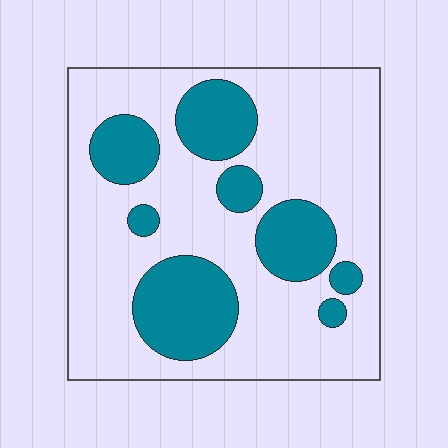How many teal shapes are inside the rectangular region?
8.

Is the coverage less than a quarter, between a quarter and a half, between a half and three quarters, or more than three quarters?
Between a quarter and a half.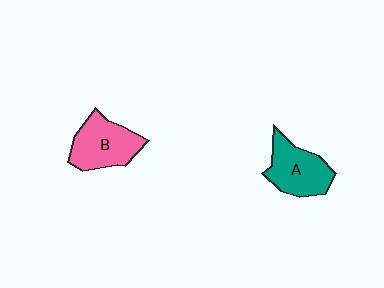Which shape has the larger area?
Shape B (pink).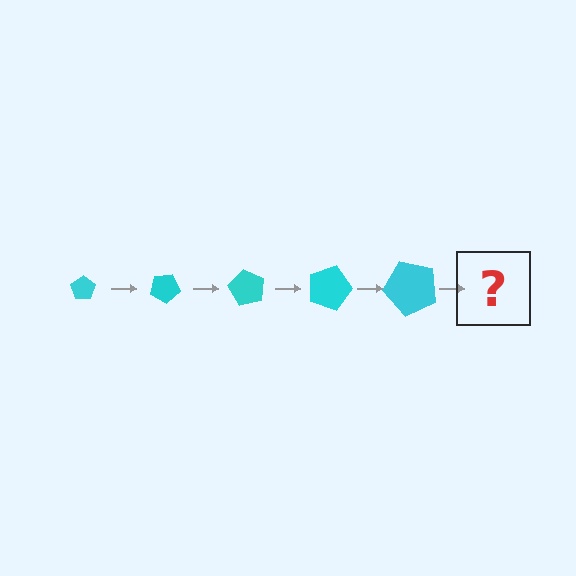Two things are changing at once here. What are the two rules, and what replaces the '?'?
The two rules are that the pentagon grows larger each step and it rotates 30 degrees each step. The '?' should be a pentagon, larger than the previous one and rotated 150 degrees from the start.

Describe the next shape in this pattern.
It should be a pentagon, larger than the previous one and rotated 150 degrees from the start.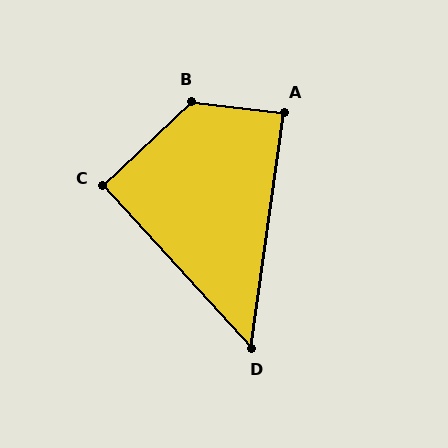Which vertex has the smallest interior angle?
D, at approximately 50 degrees.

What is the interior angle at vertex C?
Approximately 91 degrees (approximately right).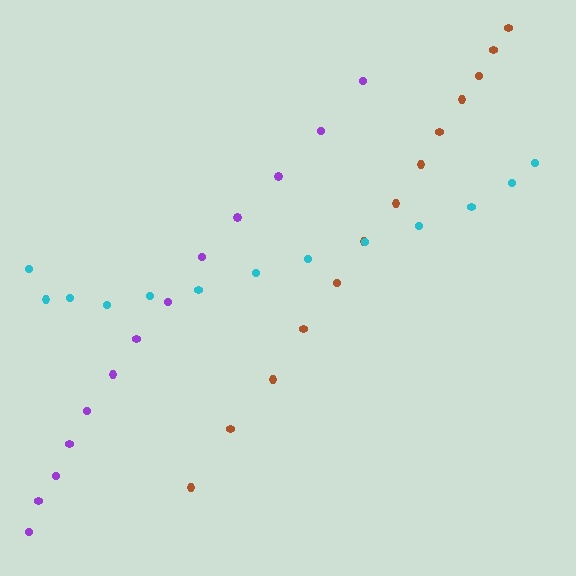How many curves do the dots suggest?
There are 3 distinct paths.